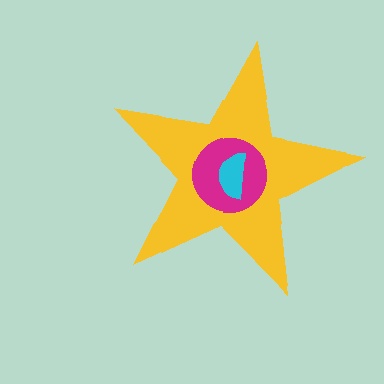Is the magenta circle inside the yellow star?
Yes.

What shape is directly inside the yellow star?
The magenta circle.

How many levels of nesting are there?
3.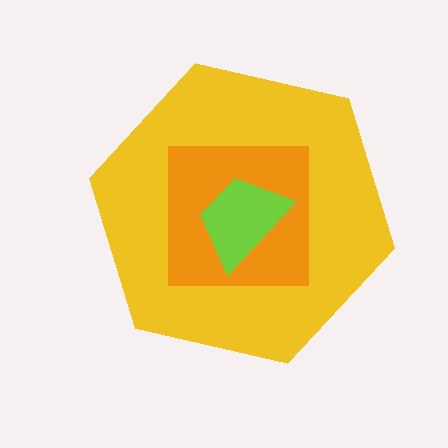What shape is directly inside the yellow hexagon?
The orange square.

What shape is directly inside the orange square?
The lime trapezoid.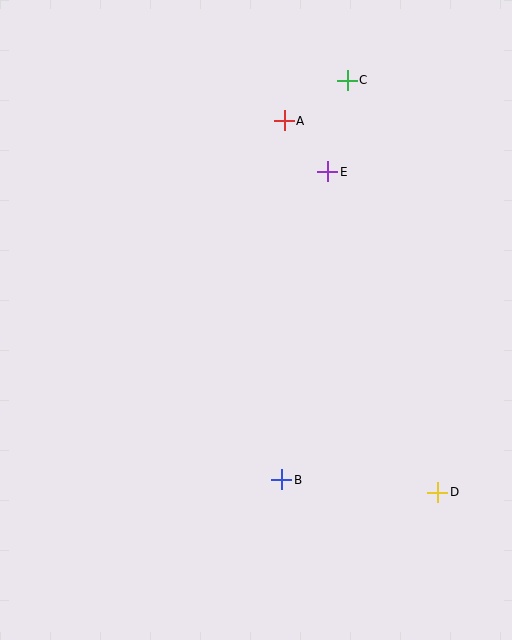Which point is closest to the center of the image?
Point B at (281, 480) is closest to the center.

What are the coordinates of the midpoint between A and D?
The midpoint between A and D is at (361, 306).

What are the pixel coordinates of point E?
Point E is at (328, 172).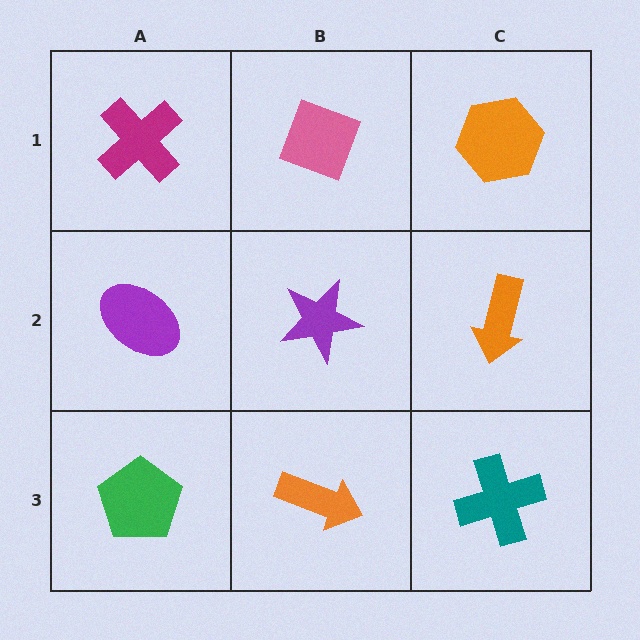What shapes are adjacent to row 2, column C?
An orange hexagon (row 1, column C), a teal cross (row 3, column C), a purple star (row 2, column B).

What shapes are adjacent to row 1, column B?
A purple star (row 2, column B), a magenta cross (row 1, column A), an orange hexagon (row 1, column C).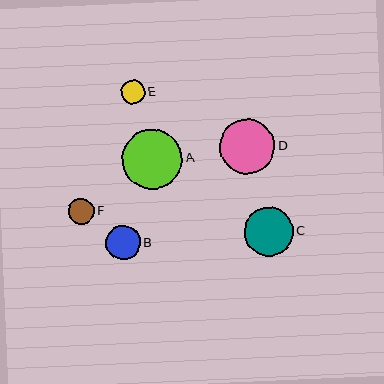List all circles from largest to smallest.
From largest to smallest: A, D, C, B, F, E.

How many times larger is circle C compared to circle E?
Circle C is approximately 2.0 times the size of circle E.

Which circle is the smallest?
Circle E is the smallest with a size of approximately 24 pixels.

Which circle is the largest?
Circle A is the largest with a size of approximately 60 pixels.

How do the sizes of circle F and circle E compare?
Circle F and circle E are approximately the same size.